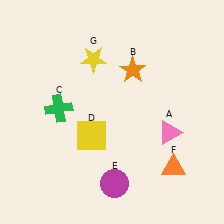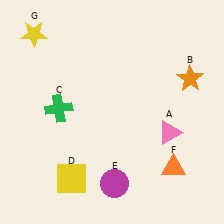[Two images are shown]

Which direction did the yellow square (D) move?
The yellow square (D) moved down.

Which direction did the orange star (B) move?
The orange star (B) moved right.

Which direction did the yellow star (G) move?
The yellow star (G) moved left.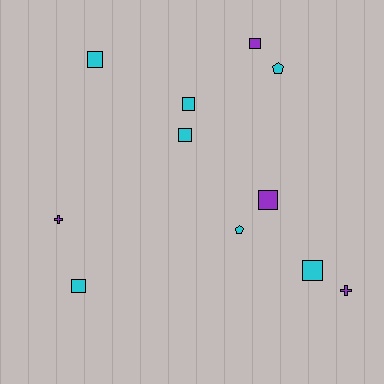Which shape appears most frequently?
Square, with 7 objects.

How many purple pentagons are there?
There are no purple pentagons.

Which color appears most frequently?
Cyan, with 7 objects.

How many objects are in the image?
There are 11 objects.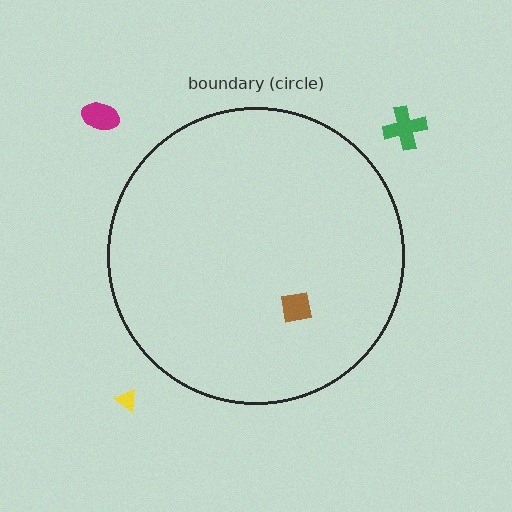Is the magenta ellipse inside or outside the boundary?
Outside.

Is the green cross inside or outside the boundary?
Outside.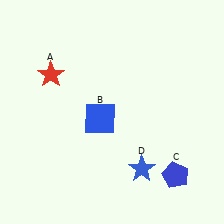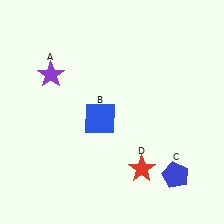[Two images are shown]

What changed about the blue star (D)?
In Image 1, D is blue. In Image 2, it changed to red.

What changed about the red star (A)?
In Image 1, A is red. In Image 2, it changed to purple.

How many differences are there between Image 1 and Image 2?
There are 2 differences between the two images.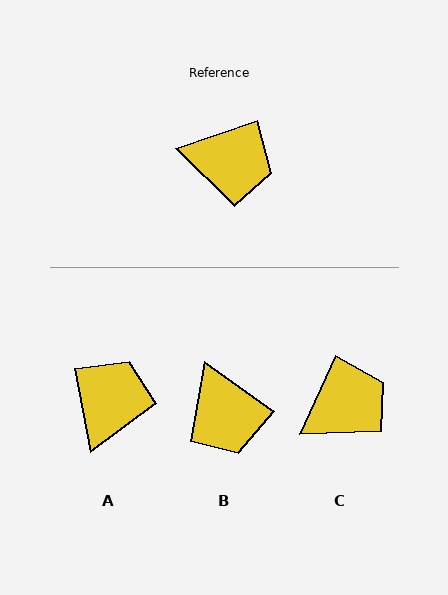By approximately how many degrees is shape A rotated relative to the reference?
Approximately 81 degrees counter-clockwise.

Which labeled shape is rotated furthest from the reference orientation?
A, about 81 degrees away.